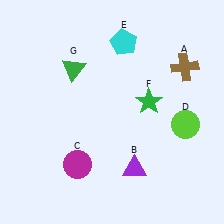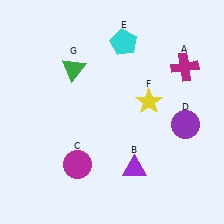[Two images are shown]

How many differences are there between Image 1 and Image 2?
There are 3 differences between the two images.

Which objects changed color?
A changed from brown to magenta. D changed from lime to purple. F changed from green to yellow.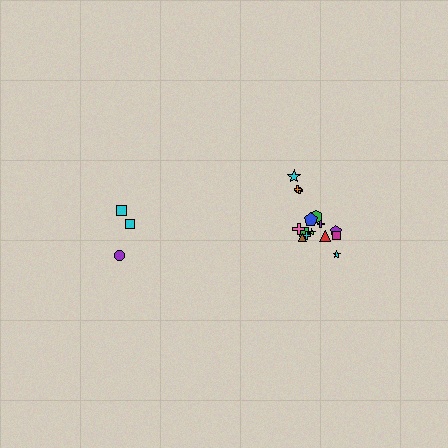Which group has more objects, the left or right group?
The right group.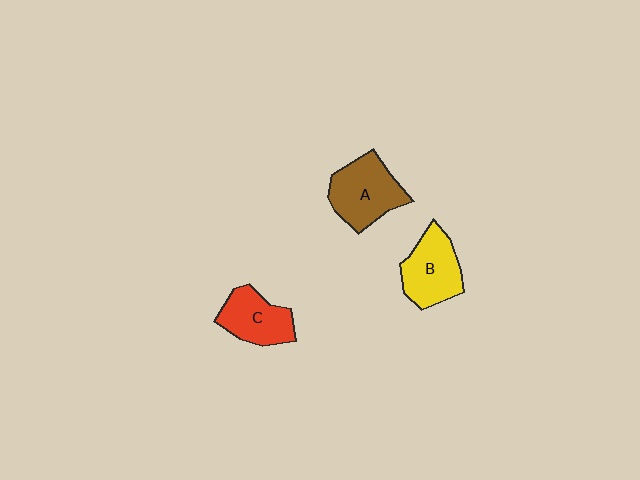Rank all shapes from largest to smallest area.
From largest to smallest: A (brown), B (yellow), C (red).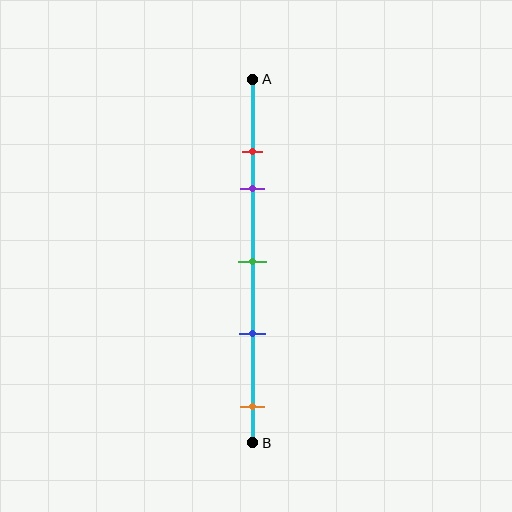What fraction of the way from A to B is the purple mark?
The purple mark is approximately 30% (0.3) of the way from A to B.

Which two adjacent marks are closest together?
The red and purple marks are the closest adjacent pair.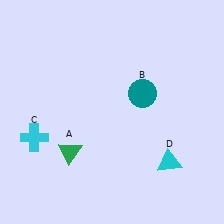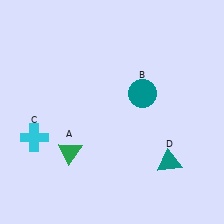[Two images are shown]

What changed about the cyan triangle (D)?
In Image 1, D is cyan. In Image 2, it changed to teal.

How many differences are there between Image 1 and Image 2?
There is 1 difference between the two images.